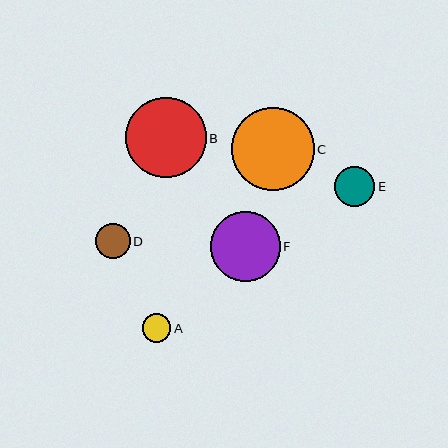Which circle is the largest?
Circle C is the largest with a size of approximately 83 pixels.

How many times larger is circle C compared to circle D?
Circle C is approximately 2.4 times the size of circle D.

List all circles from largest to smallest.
From largest to smallest: C, B, F, E, D, A.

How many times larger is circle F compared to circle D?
Circle F is approximately 2.0 times the size of circle D.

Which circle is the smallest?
Circle A is the smallest with a size of approximately 29 pixels.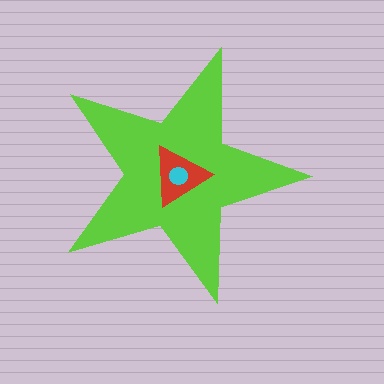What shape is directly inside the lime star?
The red triangle.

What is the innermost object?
The cyan circle.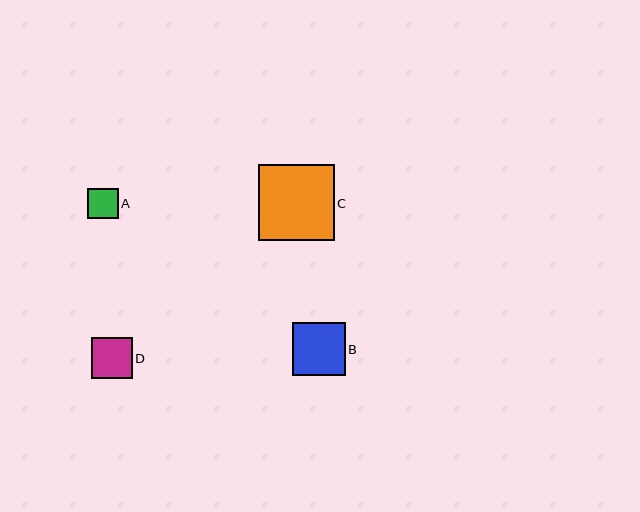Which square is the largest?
Square C is the largest with a size of approximately 76 pixels.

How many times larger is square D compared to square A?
Square D is approximately 1.3 times the size of square A.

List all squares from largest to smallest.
From largest to smallest: C, B, D, A.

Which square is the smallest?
Square A is the smallest with a size of approximately 31 pixels.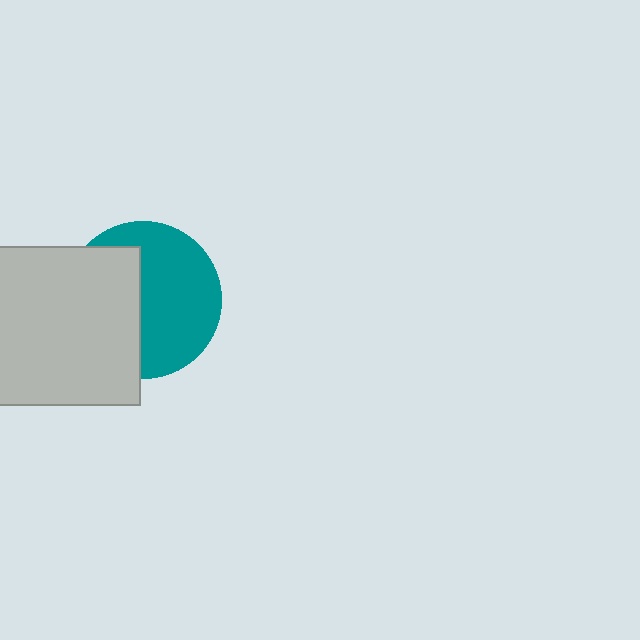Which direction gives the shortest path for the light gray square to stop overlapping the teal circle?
Moving left gives the shortest separation.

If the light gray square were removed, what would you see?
You would see the complete teal circle.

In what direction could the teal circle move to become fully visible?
The teal circle could move right. That would shift it out from behind the light gray square entirely.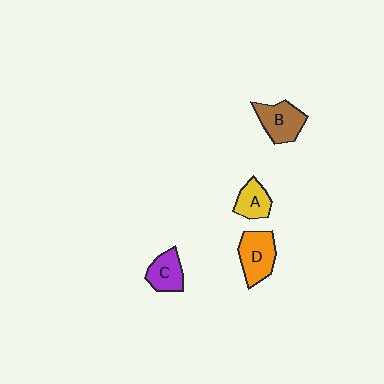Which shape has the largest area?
Shape D (orange).